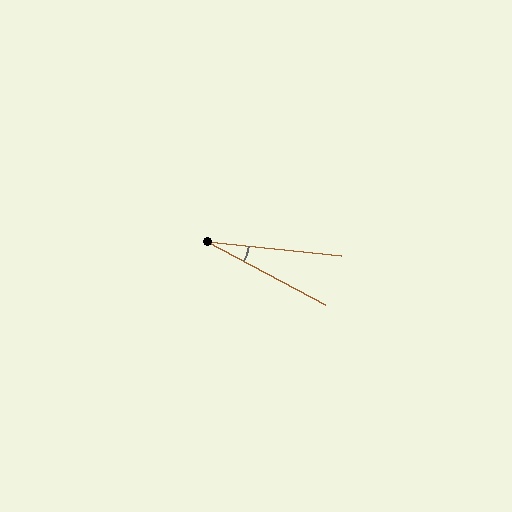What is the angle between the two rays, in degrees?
Approximately 22 degrees.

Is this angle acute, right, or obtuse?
It is acute.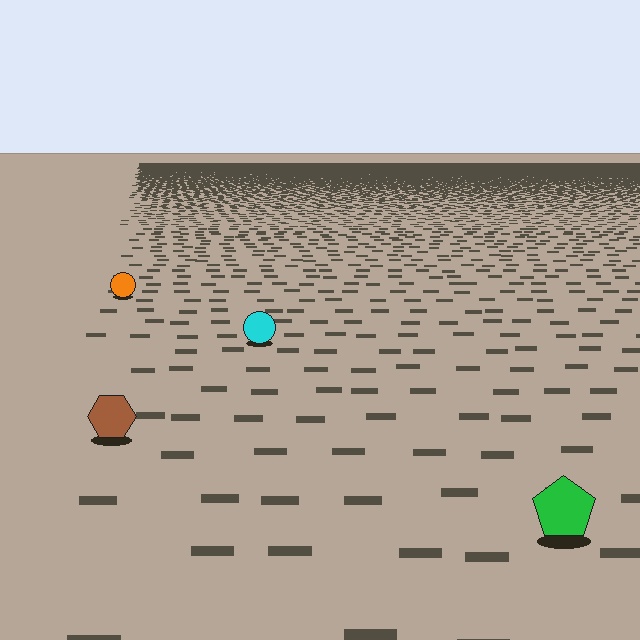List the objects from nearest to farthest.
From nearest to farthest: the green pentagon, the brown hexagon, the cyan circle, the orange circle.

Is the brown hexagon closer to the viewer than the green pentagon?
No. The green pentagon is closer — you can tell from the texture gradient: the ground texture is coarser near it.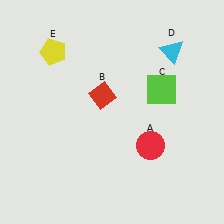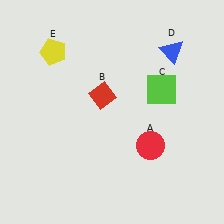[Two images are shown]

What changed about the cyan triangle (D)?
In Image 1, D is cyan. In Image 2, it changed to blue.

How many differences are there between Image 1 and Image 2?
There is 1 difference between the two images.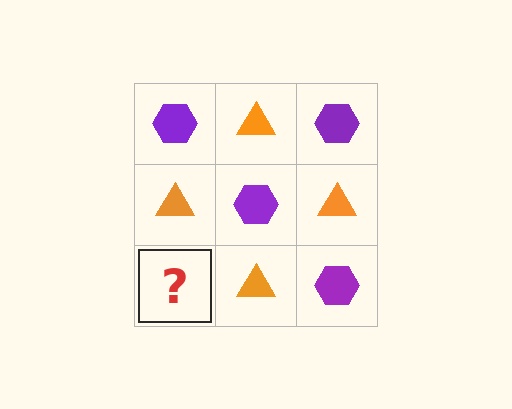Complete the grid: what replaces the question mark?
The question mark should be replaced with a purple hexagon.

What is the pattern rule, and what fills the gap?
The rule is that it alternates purple hexagon and orange triangle in a checkerboard pattern. The gap should be filled with a purple hexagon.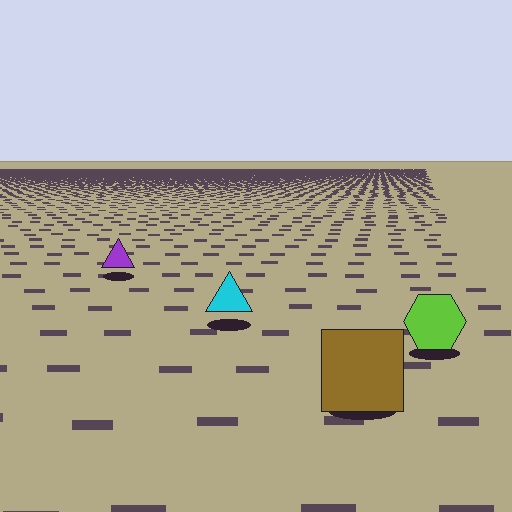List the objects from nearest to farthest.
From nearest to farthest: the brown square, the lime hexagon, the cyan triangle, the purple triangle.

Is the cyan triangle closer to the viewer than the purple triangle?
Yes. The cyan triangle is closer — you can tell from the texture gradient: the ground texture is coarser near it.